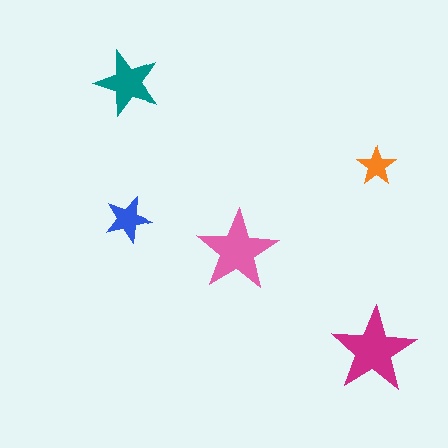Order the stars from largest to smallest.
the magenta one, the pink one, the teal one, the blue one, the orange one.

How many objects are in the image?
There are 5 objects in the image.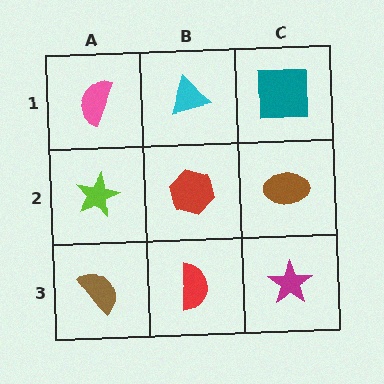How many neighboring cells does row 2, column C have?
3.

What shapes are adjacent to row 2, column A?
A pink semicircle (row 1, column A), a brown semicircle (row 3, column A), a red hexagon (row 2, column B).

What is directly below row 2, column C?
A magenta star.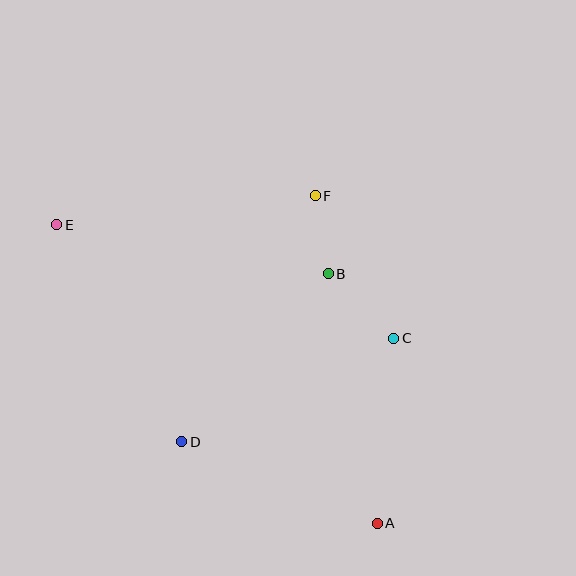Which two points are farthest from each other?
Points A and E are farthest from each other.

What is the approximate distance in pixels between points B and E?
The distance between B and E is approximately 276 pixels.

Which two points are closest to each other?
Points B and F are closest to each other.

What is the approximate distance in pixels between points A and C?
The distance between A and C is approximately 186 pixels.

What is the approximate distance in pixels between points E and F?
The distance between E and F is approximately 260 pixels.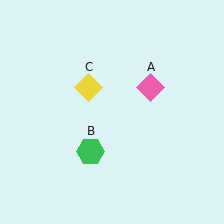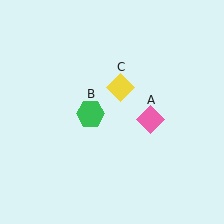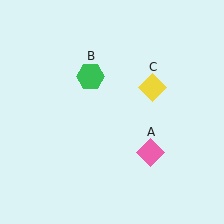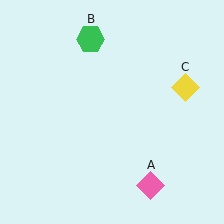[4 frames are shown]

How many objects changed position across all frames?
3 objects changed position: pink diamond (object A), green hexagon (object B), yellow diamond (object C).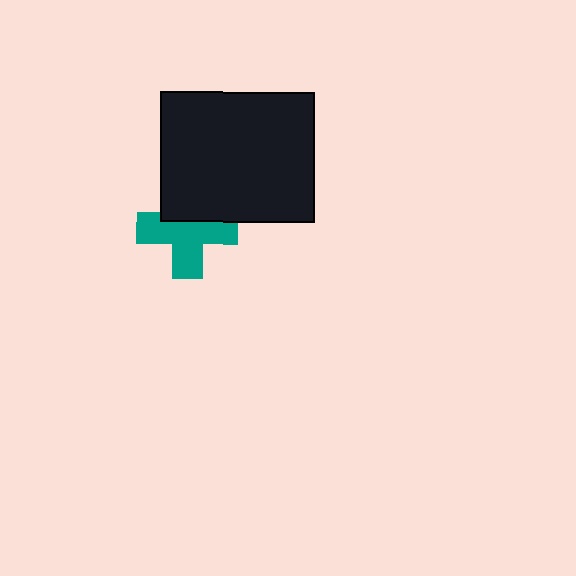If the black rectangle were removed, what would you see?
You would see the complete teal cross.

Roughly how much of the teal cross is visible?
About half of it is visible (roughly 65%).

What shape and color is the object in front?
The object in front is a black rectangle.